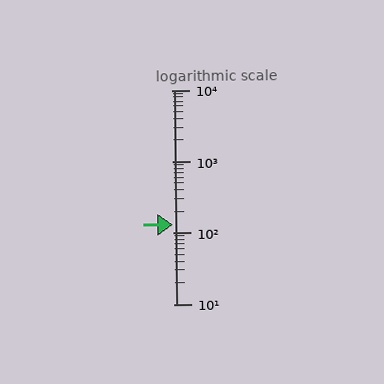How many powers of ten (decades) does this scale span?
The scale spans 3 decades, from 10 to 10000.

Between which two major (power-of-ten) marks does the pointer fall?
The pointer is between 100 and 1000.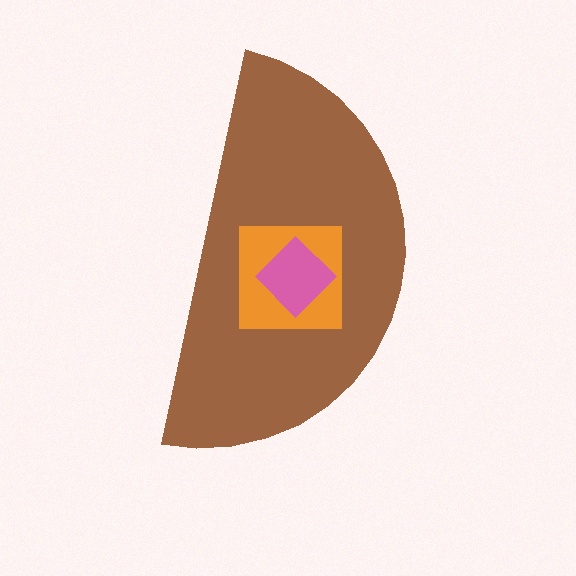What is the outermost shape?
The brown semicircle.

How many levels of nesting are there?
3.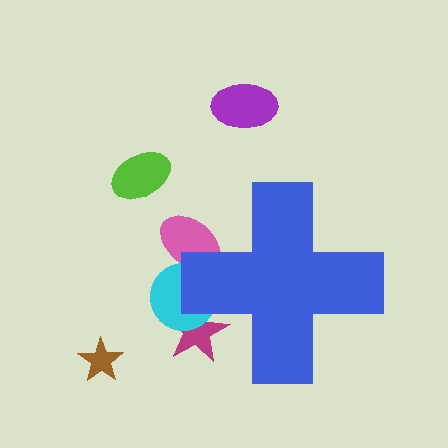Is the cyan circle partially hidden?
Yes, the cyan circle is partially hidden behind the blue cross.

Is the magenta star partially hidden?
Yes, the magenta star is partially hidden behind the blue cross.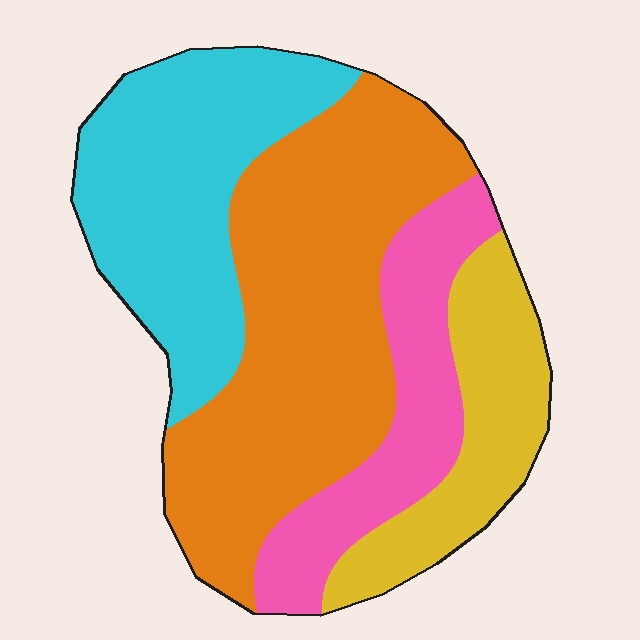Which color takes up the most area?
Orange, at roughly 40%.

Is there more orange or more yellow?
Orange.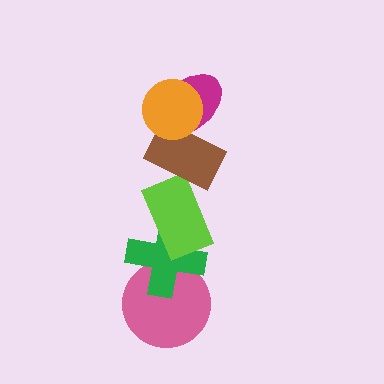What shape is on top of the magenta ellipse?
The orange circle is on top of the magenta ellipse.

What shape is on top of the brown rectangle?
The magenta ellipse is on top of the brown rectangle.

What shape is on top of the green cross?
The lime rectangle is on top of the green cross.